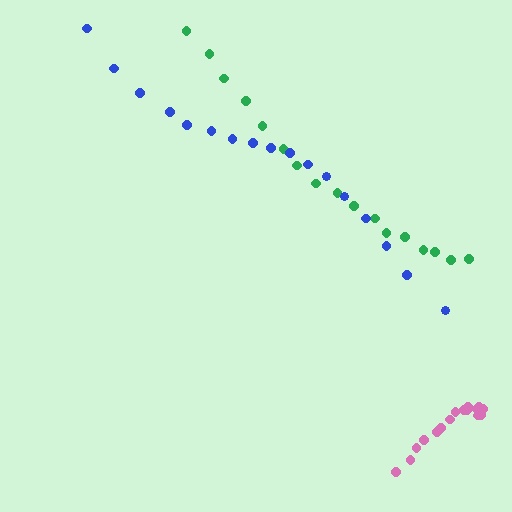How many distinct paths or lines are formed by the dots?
There are 3 distinct paths.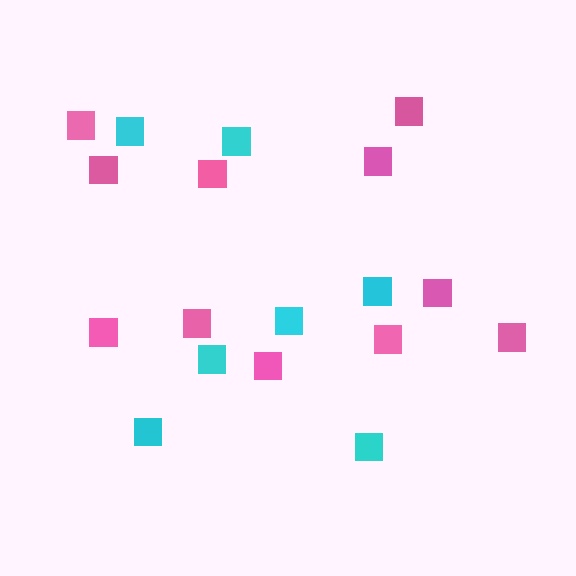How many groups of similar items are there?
There are 2 groups: one group of cyan squares (7) and one group of pink squares (11).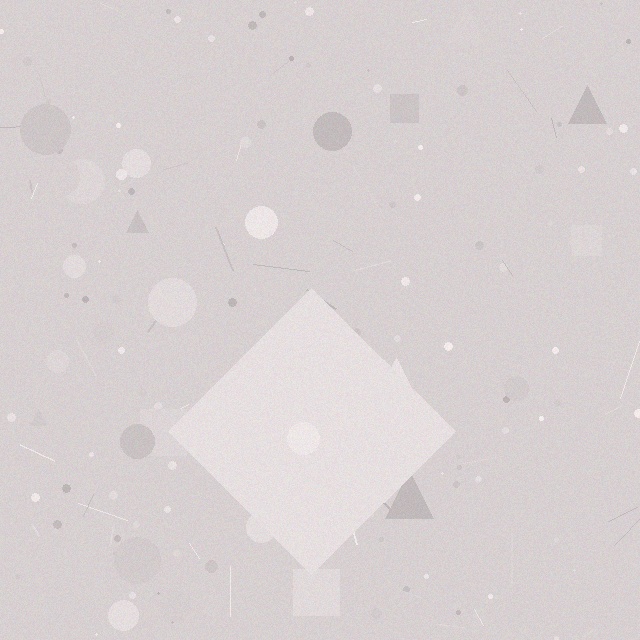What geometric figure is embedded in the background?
A diamond is embedded in the background.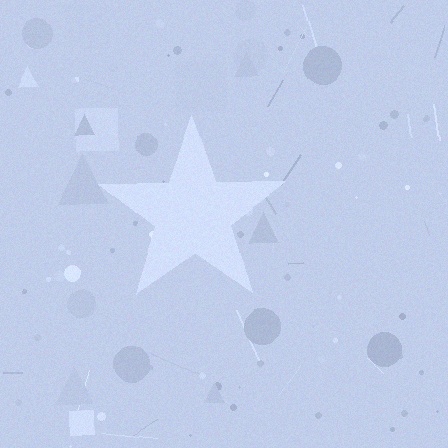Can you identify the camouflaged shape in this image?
The camouflaged shape is a star.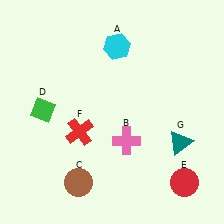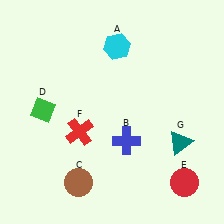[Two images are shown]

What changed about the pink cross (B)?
In Image 1, B is pink. In Image 2, it changed to blue.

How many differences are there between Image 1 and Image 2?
There is 1 difference between the two images.